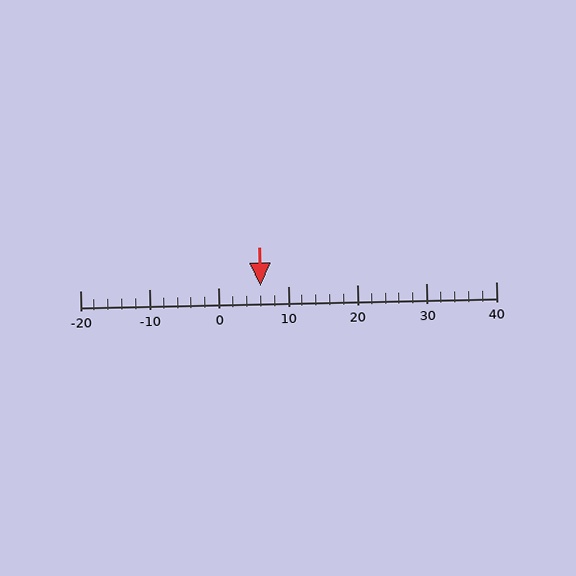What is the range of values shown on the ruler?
The ruler shows values from -20 to 40.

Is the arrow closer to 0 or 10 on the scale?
The arrow is closer to 10.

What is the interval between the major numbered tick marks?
The major tick marks are spaced 10 units apart.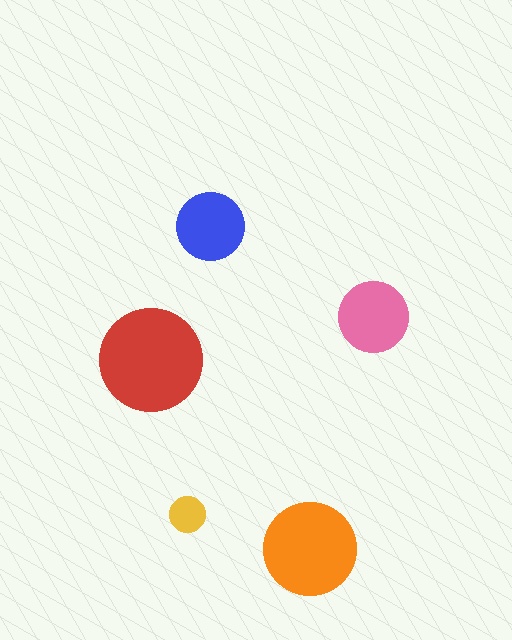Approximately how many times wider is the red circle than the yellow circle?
About 3 times wider.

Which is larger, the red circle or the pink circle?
The red one.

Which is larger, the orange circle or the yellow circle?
The orange one.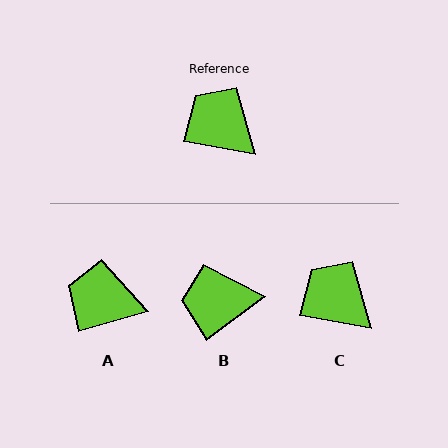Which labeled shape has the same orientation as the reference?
C.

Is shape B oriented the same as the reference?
No, it is off by about 47 degrees.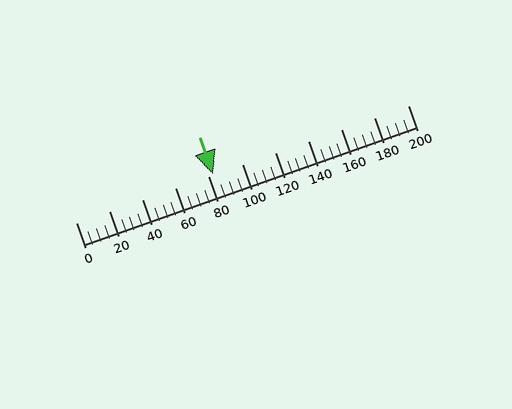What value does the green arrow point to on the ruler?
The green arrow points to approximately 82.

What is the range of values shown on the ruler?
The ruler shows values from 0 to 200.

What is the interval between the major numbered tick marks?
The major tick marks are spaced 20 units apart.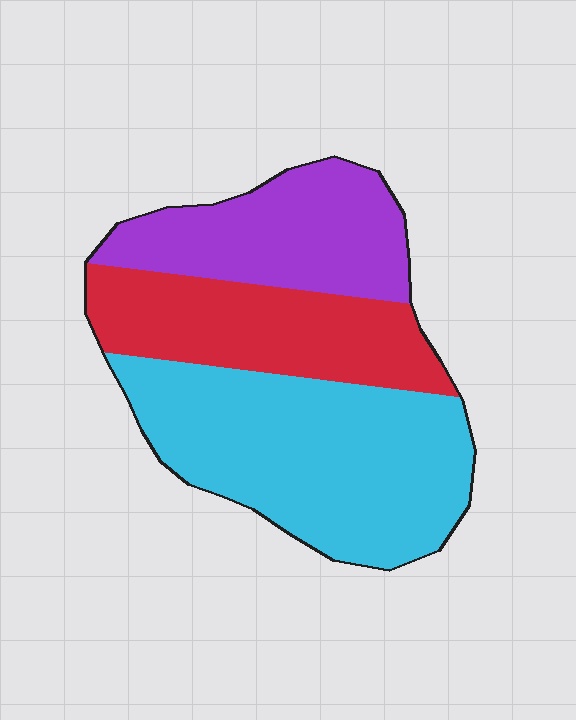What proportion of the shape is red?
Red covers 28% of the shape.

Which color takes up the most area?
Cyan, at roughly 45%.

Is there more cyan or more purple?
Cyan.